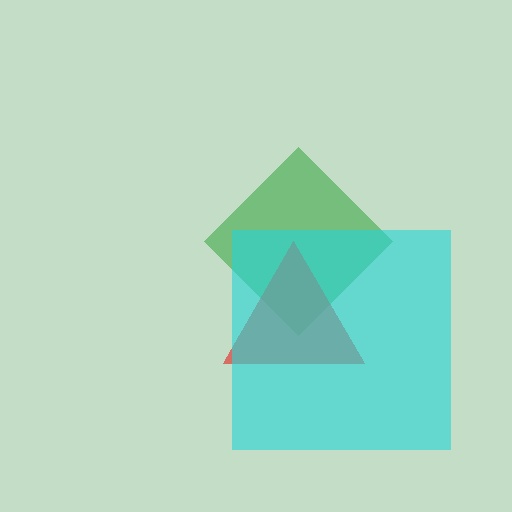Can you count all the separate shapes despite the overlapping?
Yes, there are 3 separate shapes.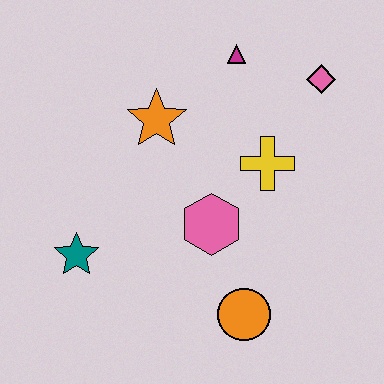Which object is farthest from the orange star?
The orange circle is farthest from the orange star.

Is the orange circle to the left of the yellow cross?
Yes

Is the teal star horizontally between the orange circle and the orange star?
No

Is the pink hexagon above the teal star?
Yes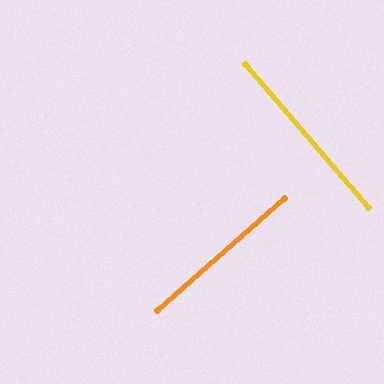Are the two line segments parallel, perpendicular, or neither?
Perpendicular — they meet at approximately 89°.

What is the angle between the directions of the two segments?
Approximately 89 degrees.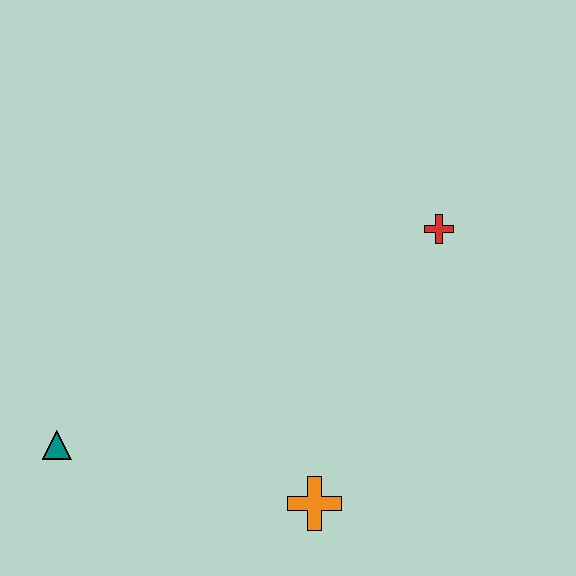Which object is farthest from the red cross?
The teal triangle is farthest from the red cross.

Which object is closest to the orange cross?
The teal triangle is closest to the orange cross.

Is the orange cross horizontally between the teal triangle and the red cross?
Yes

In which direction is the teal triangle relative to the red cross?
The teal triangle is to the left of the red cross.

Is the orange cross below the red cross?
Yes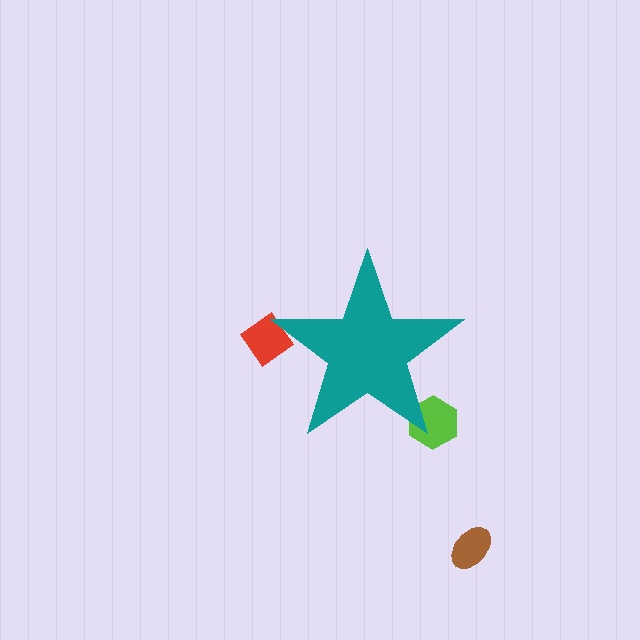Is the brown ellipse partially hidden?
No, the brown ellipse is fully visible.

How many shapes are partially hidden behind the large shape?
2 shapes are partially hidden.